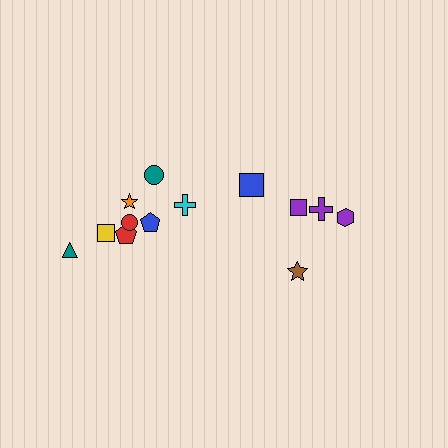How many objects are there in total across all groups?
There are 13 objects.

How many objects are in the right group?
There are 5 objects.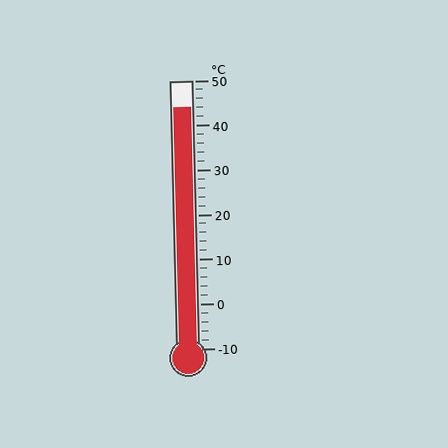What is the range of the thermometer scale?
The thermometer scale ranges from -10°C to 50°C.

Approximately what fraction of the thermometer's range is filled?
The thermometer is filled to approximately 90% of its range.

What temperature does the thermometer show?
The thermometer shows approximately 44°C.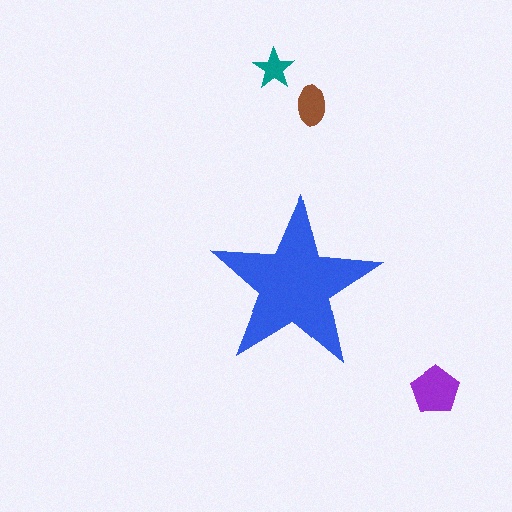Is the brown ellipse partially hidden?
No, the brown ellipse is fully visible.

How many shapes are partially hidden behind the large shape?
0 shapes are partially hidden.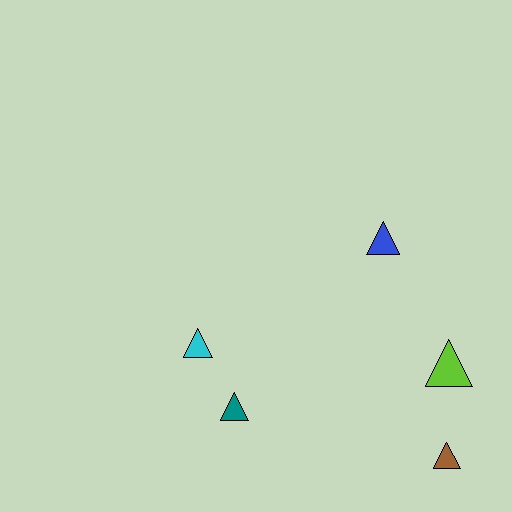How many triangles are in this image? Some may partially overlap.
There are 5 triangles.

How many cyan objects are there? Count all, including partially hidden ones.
There is 1 cyan object.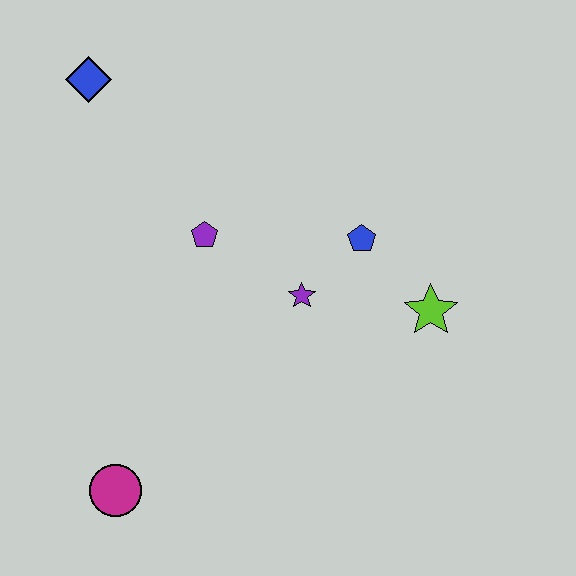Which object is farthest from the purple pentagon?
The magenta circle is farthest from the purple pentagon.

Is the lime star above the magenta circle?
Yes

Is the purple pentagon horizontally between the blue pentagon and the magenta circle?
Yes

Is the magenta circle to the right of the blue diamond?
Yes